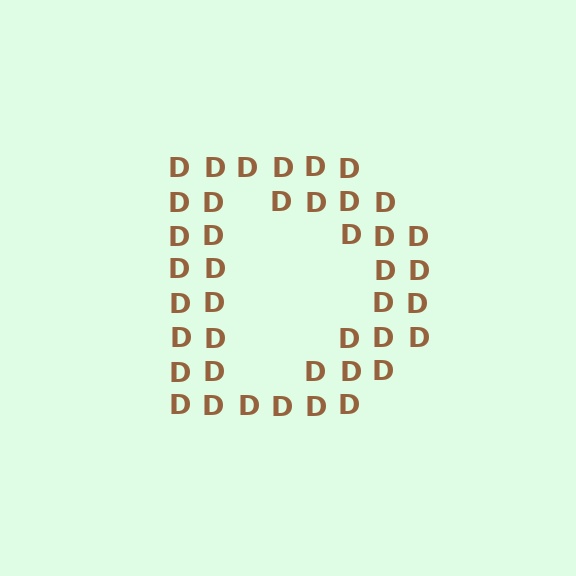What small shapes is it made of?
It is made of small letter D's.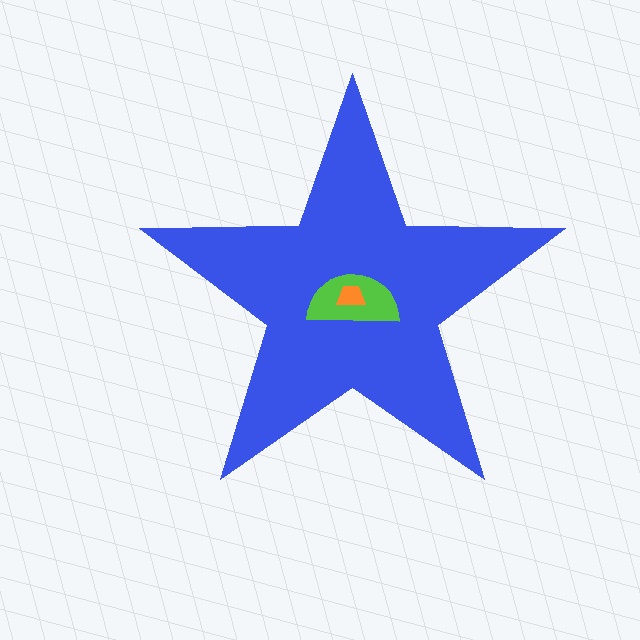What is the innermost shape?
The orange trapezoid.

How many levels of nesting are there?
3.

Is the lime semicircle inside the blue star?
Yes.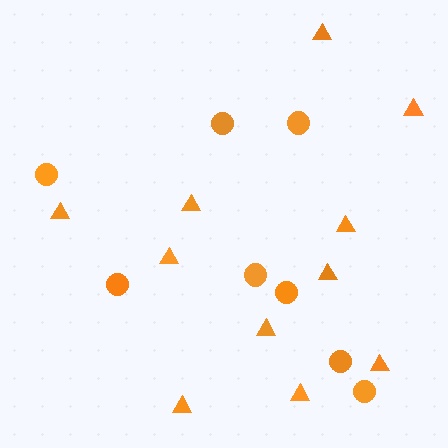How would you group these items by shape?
There are 2 groups: one group of circles (8) and one group of triangles (11).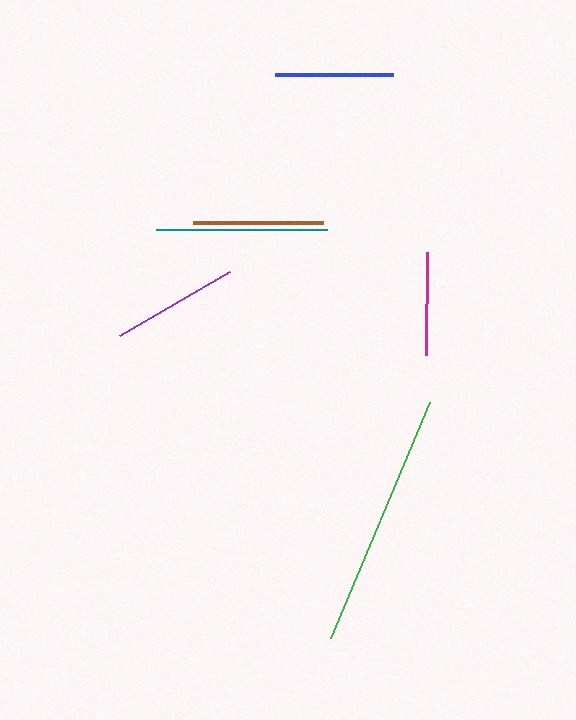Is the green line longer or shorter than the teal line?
The green line is longer than the teal line.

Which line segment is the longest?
The green line is the longest at approximately 256 pixels.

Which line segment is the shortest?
The magenta line is the shortest at approximately 103 pixels.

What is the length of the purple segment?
The purple segment is approximately 127 pixels long.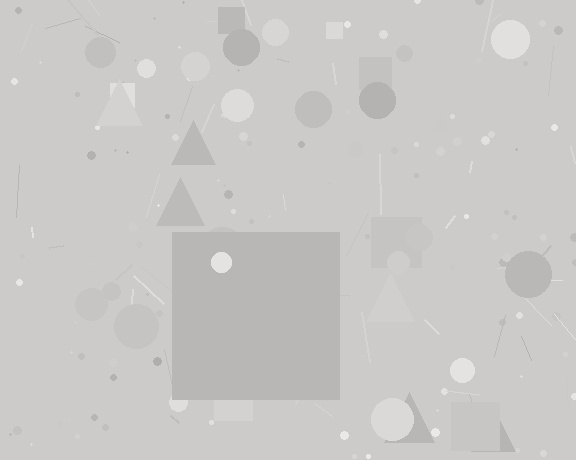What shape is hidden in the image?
A square is hidden in the image.